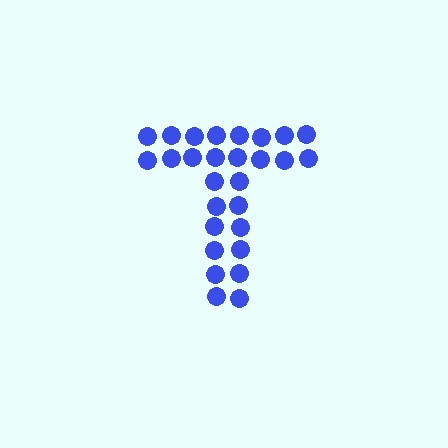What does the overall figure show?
The overall figure shows the letter T.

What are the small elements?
The small elements are circles.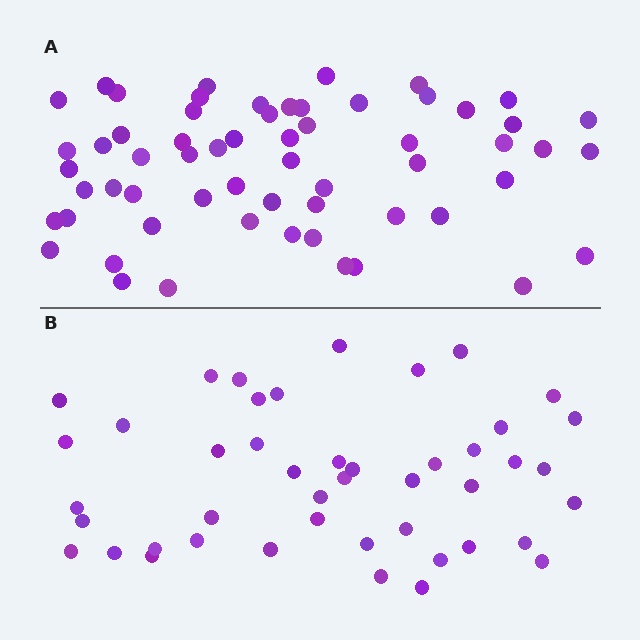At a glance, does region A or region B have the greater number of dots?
Region A (the top region) has more dots.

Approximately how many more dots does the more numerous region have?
Region A has approximately 15 more dots than region B.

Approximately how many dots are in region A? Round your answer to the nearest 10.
About 60 dots.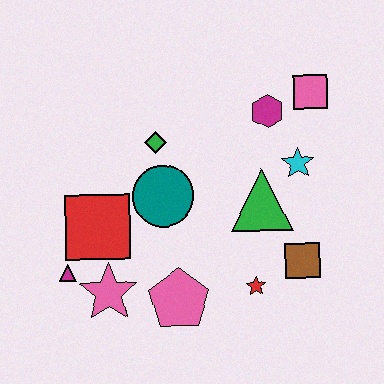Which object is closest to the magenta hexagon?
The pink square is closest to the magenta hexagon.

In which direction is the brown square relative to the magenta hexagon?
The brown square is below the magenta hexagon.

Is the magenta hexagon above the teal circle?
Yes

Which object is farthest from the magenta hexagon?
The magenta triangle is farthest from the magenta hexagon.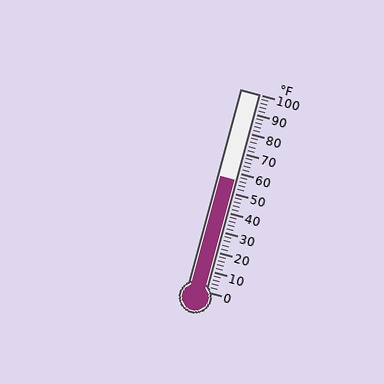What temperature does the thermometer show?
The thermometer shows approximately 56°F.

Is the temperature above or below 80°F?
The temperature is below 80°F.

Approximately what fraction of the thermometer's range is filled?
The thermometer is filled to approximately 55% of its range.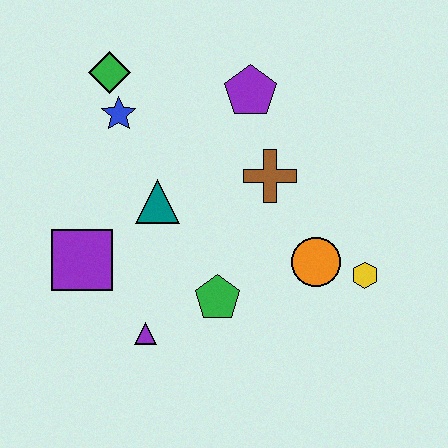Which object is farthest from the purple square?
The yellow hexagon is farthest from the purple square.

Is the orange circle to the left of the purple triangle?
No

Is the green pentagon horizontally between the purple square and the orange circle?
Yes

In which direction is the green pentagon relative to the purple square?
The green pentagon is to the right of the purple square.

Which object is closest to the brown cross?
The purple pentagon is closest to the brown cross.